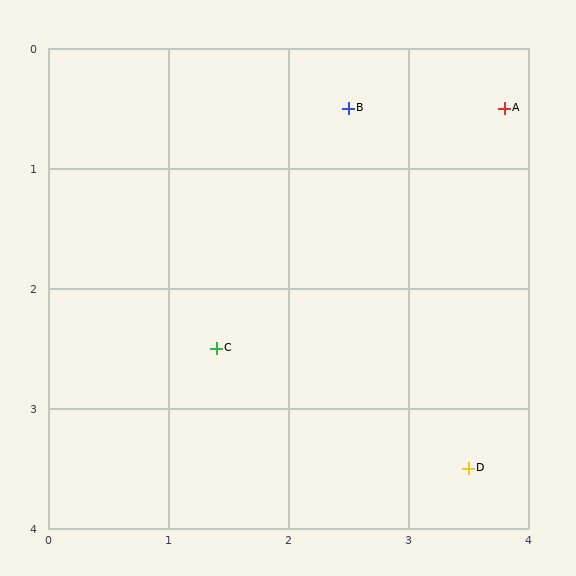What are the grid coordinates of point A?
Point A is at approximately (3.8, 0.5).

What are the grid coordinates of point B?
Point B is at approximately (2.5, 0.5).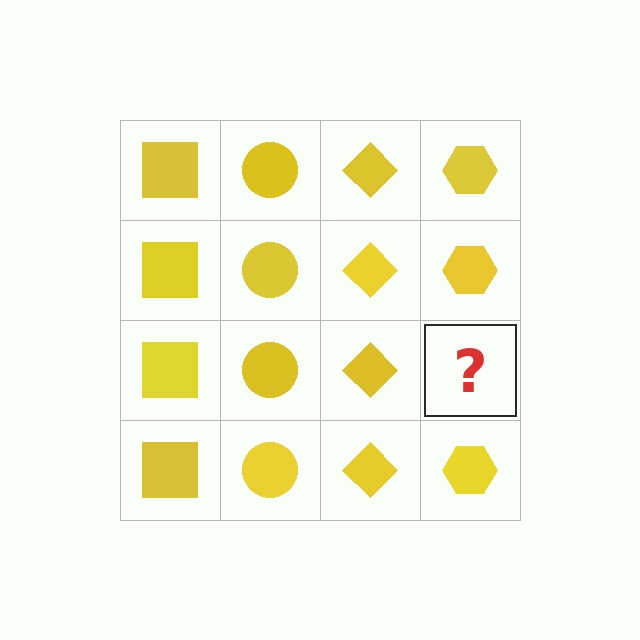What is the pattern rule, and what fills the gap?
The rule is that each column has a consistent shape. The gap should be filled with a yellow hexagon.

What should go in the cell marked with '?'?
The missing cell should contain a yellow hexagon.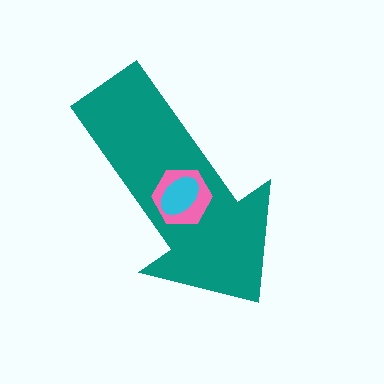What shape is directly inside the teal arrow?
The pink hexagon.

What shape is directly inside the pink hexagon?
The cyan ellipse.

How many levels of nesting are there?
3.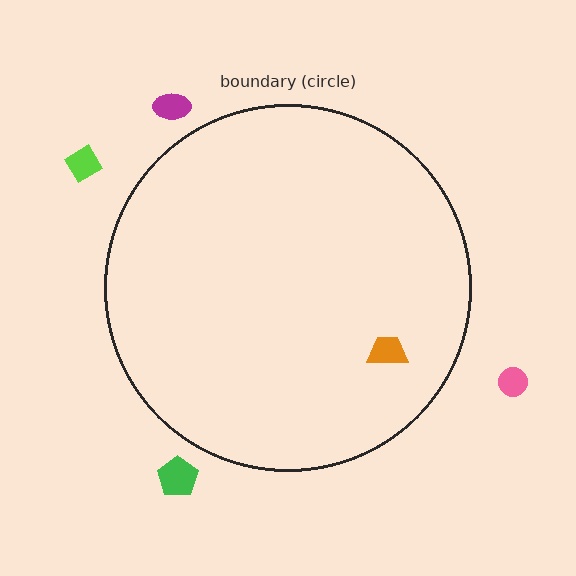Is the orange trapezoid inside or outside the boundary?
Inside.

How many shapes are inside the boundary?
1 inside, 4 outside.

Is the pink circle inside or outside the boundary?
Outside.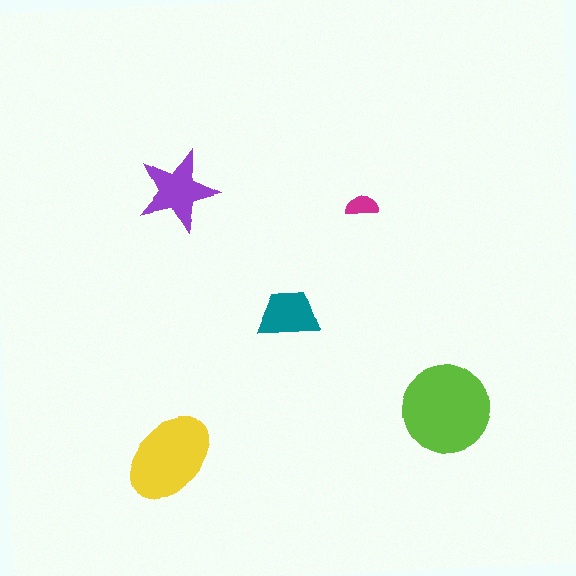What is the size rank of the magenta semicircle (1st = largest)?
5th.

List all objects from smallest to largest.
The magenta semicircle, the teal trapezoid, the purple star, the yellow ellipse, the lime circle.